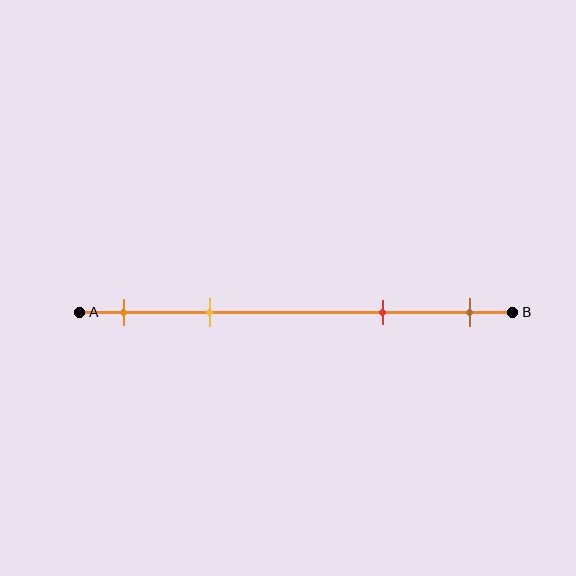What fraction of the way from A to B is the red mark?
The red mark is approximately 70% (0.7) of the way from A to B.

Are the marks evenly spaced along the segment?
No, the marks are not evenly spaced.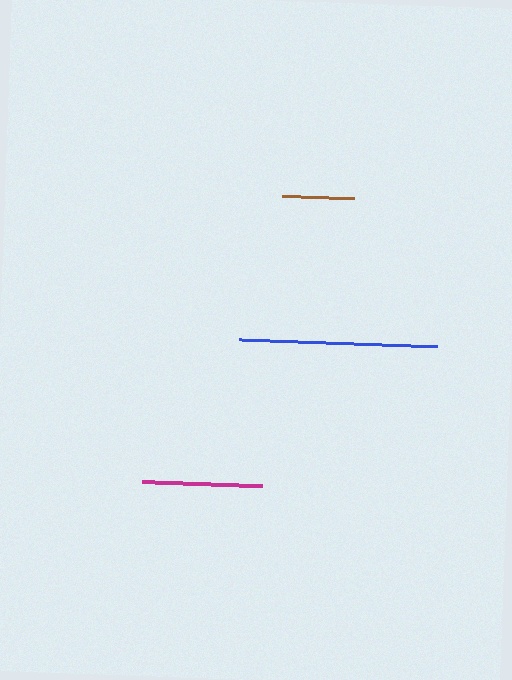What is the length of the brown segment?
The brown segment is approximately 72 pixels long.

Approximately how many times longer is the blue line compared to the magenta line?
The blue line is approximately 1.6 times the length of the magenta line.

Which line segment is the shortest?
The brown line is the shortest at approximately 72 pixels.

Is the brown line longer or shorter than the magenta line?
The magenta line is longer than the brown line.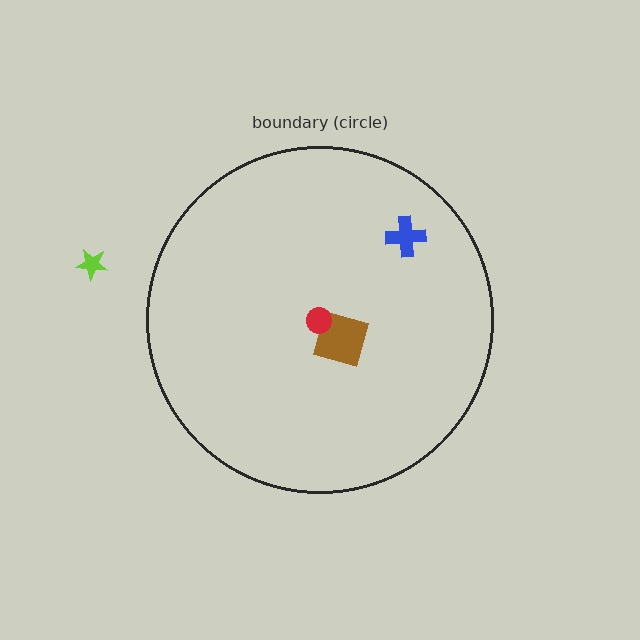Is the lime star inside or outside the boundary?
Outside.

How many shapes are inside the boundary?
3 inside, 1 outside.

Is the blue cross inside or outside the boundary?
Inside.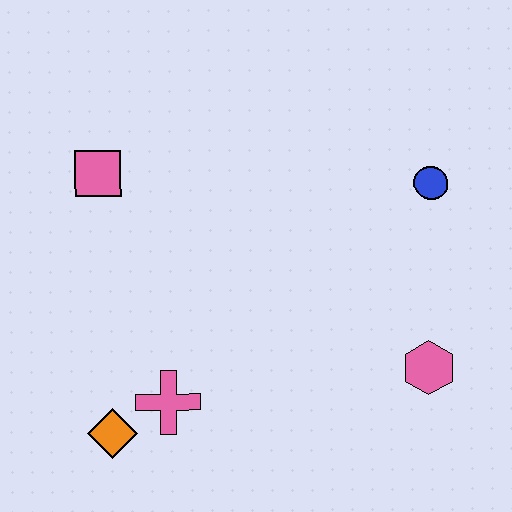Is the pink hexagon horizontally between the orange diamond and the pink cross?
No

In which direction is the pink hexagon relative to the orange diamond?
The pink hexagon is to the right of the orange diamond.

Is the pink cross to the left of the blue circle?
Yes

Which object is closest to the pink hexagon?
The blue circle is closest to the pink hexagon.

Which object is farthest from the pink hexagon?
The pink square is farthest from the pink hexagon.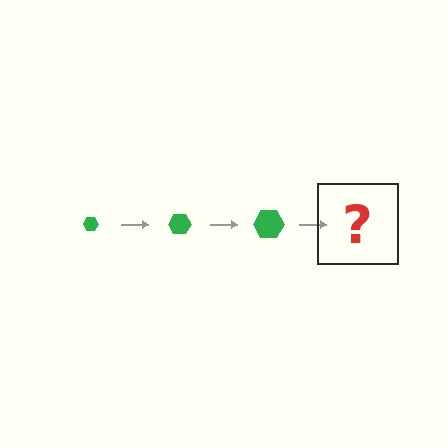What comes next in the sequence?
The next element should be a green hexagon, larger than the previous one.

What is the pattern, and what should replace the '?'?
The pattern is that the hexagon gets progressively larger each step. The '?' should be a green hexagon, larger than the previous one.